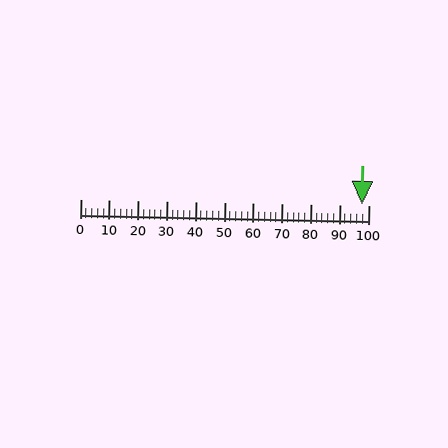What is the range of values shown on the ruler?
The ruler shows values from 0 to 100.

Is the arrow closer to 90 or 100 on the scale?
The arrow is closer to 100.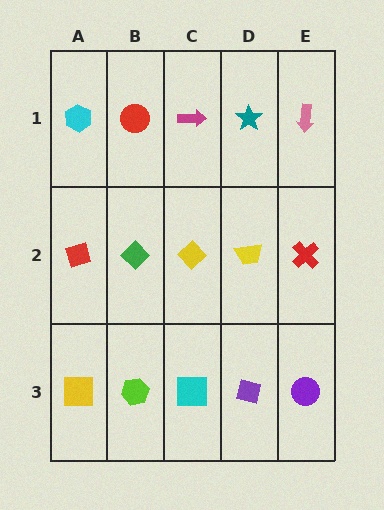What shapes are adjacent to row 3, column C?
A yellow diamond (row 2, column C), a lime hexagon (row 3, column B), a purple square (row 3, column D).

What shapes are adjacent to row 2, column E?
A pink arrow (row 1, column E), a purple circle (row 3, column E), a yellow trapezoid (row 2, column D).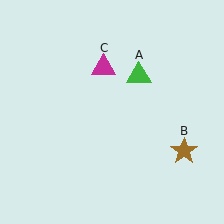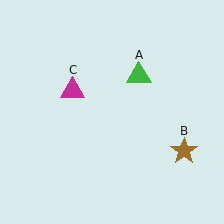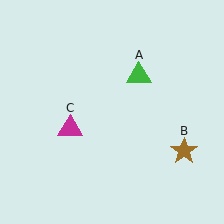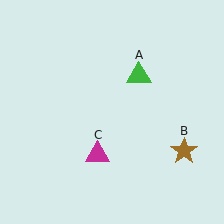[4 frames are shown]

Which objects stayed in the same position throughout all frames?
Green triangle (object A) and brown star (object B) remained stationary.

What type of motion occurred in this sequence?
The magenta triangle (object C) rotated counterclockwise around the center of the scene.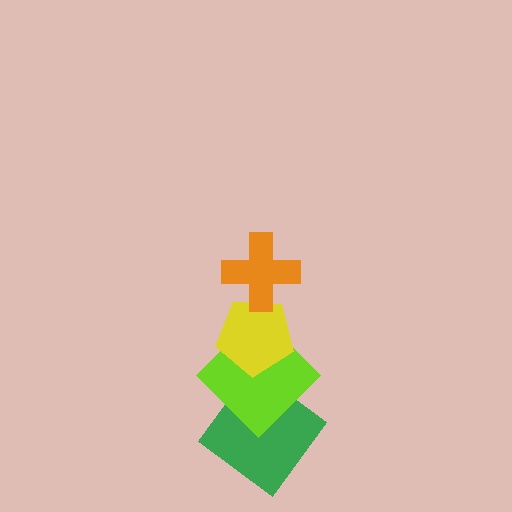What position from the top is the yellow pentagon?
The yellow pentagon is 2nd from the top.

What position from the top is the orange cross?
The orange cross is 1st from the top.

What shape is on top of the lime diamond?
The yellow pentagon is on top of the lime diamond.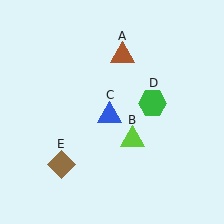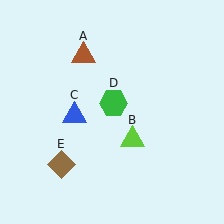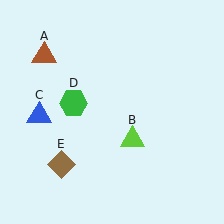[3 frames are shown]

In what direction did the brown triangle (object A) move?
The brown triangle (object A) moved left.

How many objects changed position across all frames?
3 objects changed position: brown triangle (object A), blue triangle (object C), green hexagon (object D).